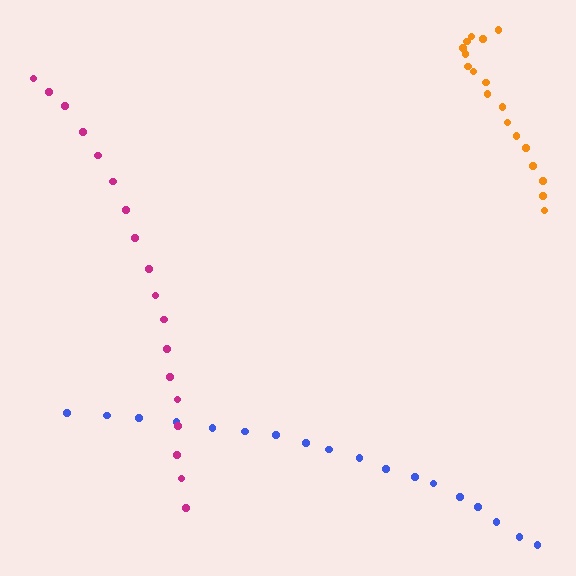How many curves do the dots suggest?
There are 3 distinct paths.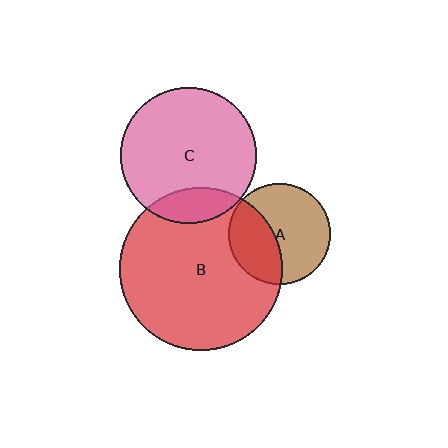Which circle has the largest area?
Circle B (red).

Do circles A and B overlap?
Yes.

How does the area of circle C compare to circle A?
Approximately 1.8 times.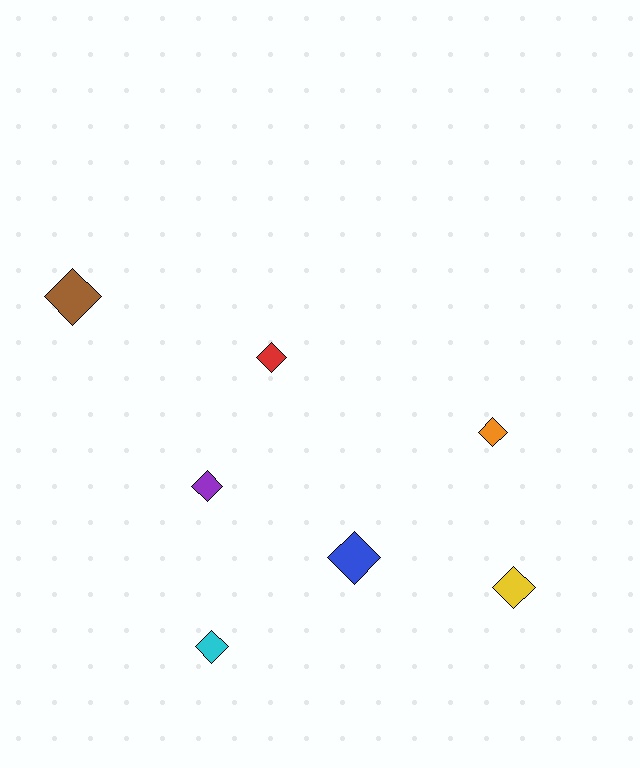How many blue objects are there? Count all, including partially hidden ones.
There is 1 blue object.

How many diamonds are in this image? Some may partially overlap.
There are 7 diamonds.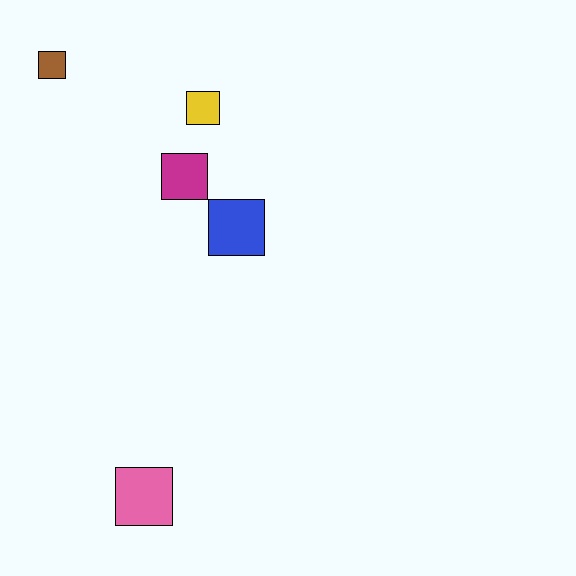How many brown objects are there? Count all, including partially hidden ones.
There is 1 brown object.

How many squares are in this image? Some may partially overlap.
There are 5 squares.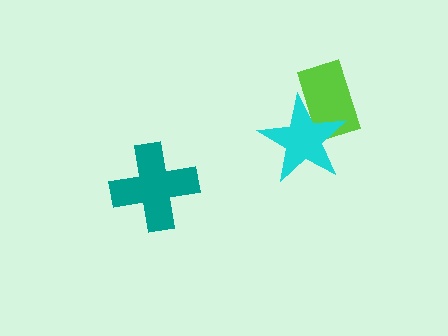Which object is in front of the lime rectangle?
The cyan star is in front of the lime rectangle.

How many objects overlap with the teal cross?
0 objects overlap with the teal cross.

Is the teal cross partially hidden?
No, no other shape covers it.